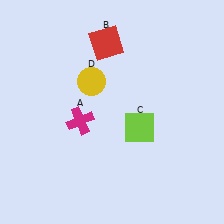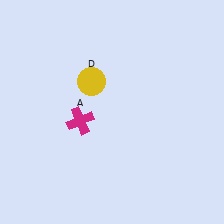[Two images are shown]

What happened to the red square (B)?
The red square (B) was removed in Image 2. It was in the top-left area of Image 1.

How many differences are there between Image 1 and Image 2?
There are 2 differences between the two images.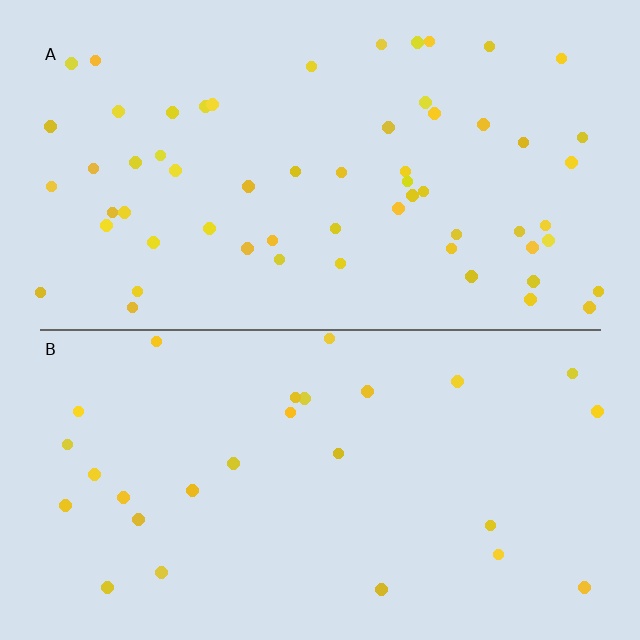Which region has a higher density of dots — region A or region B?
A (the top).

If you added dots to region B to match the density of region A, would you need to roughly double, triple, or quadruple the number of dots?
Approximately double.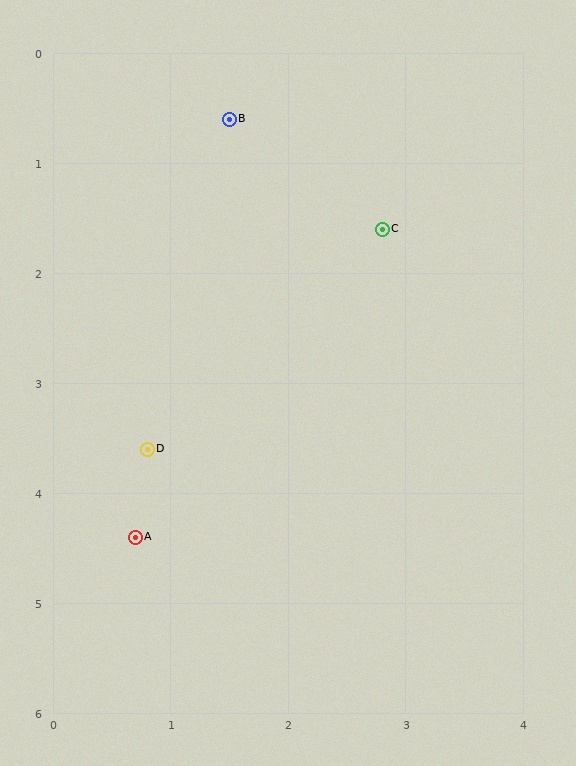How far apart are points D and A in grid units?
Points D and A are about 0.8 grid units apart.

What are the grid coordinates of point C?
Point C is at approximately (2.8, 1.6).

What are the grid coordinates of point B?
Point B is at approximately (1.5, 0.6).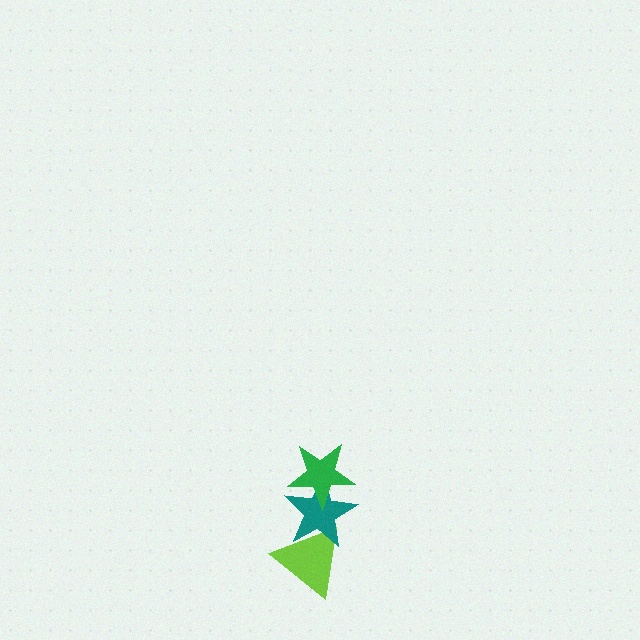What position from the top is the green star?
The green star is 1st from the top.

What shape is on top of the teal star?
The green star is on top of the teal star.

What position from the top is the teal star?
The teal star is 2nd from the top.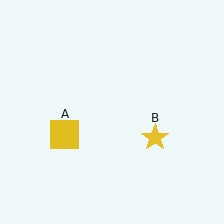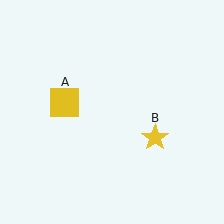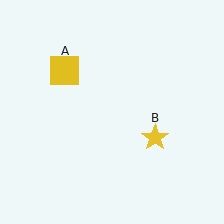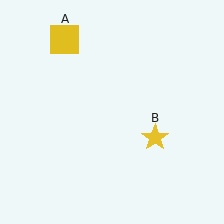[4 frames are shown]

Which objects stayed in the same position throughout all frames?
Yellow star (object B) remained stationary.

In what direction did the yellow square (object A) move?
The yellow square (object A) moved up.